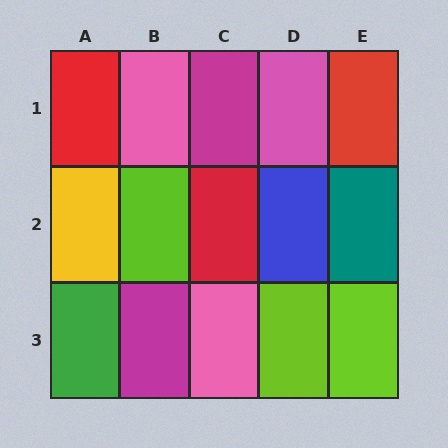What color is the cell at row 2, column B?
Lime.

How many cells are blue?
1 cell is blue.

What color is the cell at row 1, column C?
Magenta.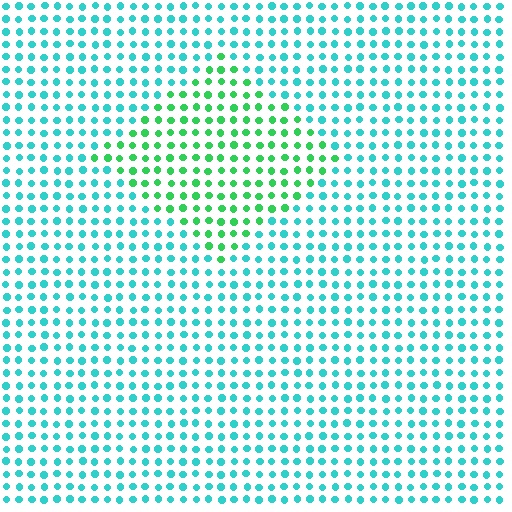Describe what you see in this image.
The image is filled with small cyan elements in a uniform arrangement. A diamond-shaped region is visible where the elements are tinted to a slightly different hue, forming a subtle color boundary.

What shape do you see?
I see a diamond.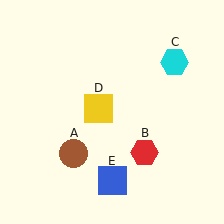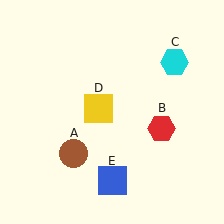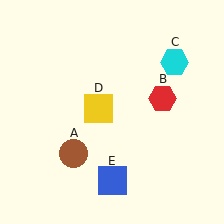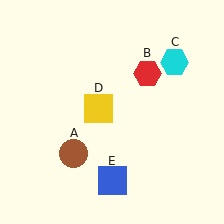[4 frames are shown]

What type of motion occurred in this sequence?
The red hexagon (object B) rotated counterclockwise around the center of the scene.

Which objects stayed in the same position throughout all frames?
Brown circle (object A) and cyan hexagon (object C) and yellow square (object D) and blue square (object E) remained stationary.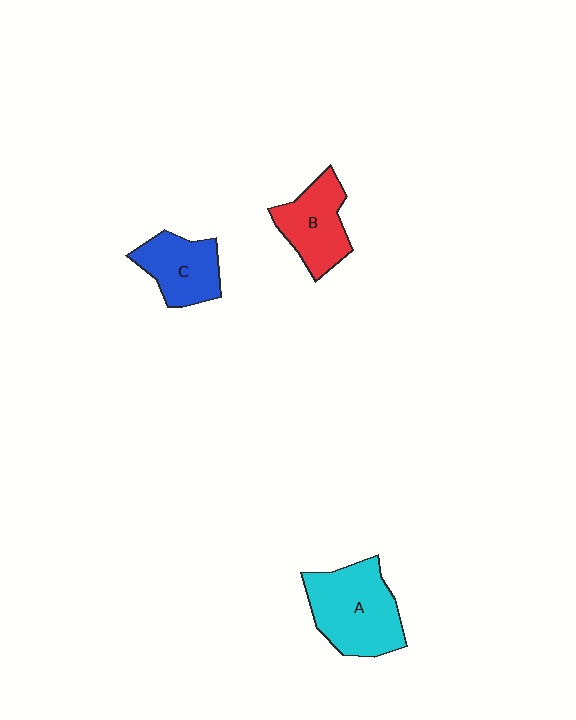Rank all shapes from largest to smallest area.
From largest to smallest: A (cyan), B (red), C (blue).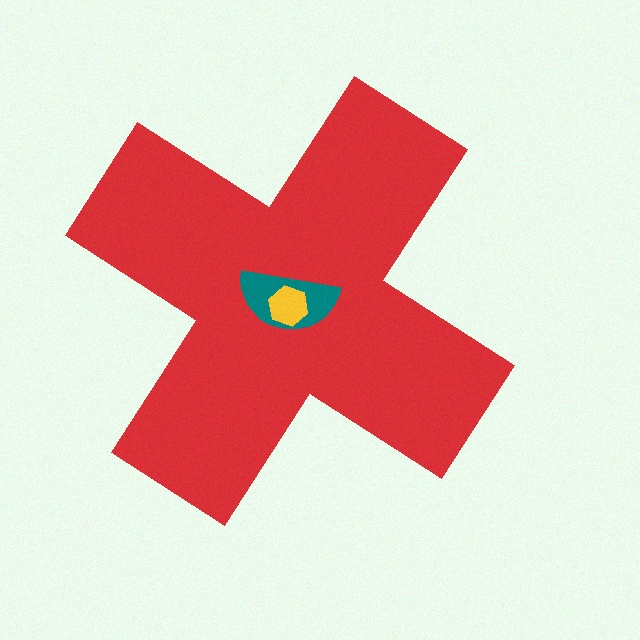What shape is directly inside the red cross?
The teal semicircle.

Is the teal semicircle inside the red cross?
Yes.